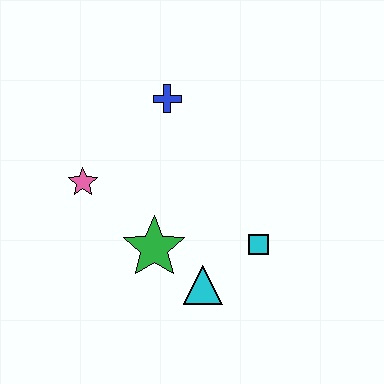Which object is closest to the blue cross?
The pink star is closest to the blue cross.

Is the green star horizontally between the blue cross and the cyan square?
No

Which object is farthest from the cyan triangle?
The blue cross is farthest from the cyan triangle.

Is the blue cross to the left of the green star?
No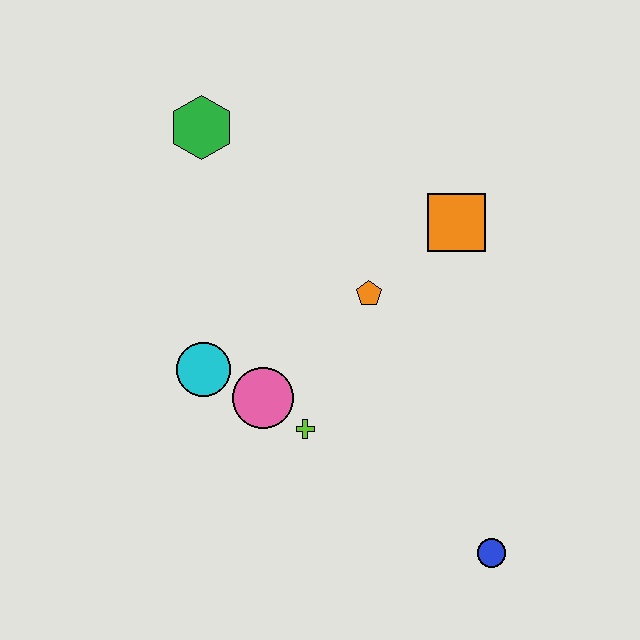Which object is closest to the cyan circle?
The pink circle is closest to the cyan circle.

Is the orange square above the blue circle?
Yes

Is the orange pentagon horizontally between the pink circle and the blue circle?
Yes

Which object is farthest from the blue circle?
The green hexagon is farthest from the blue circle.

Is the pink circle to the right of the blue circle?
No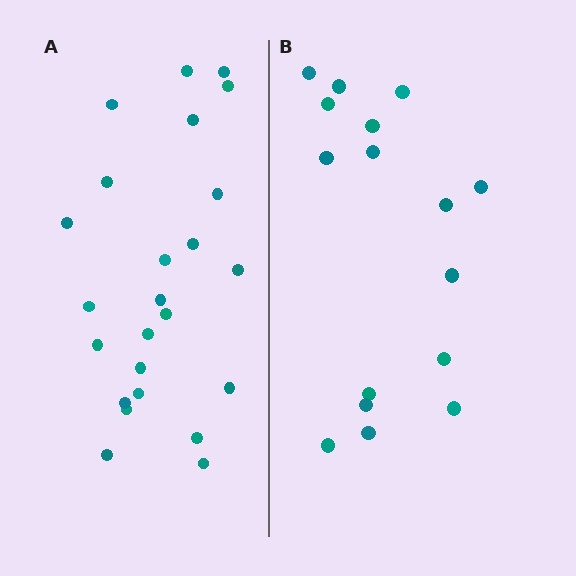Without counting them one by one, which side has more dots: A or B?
Region A (the left region) has more dots.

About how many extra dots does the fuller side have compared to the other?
Region A has roughly 8 or so more dots than region B.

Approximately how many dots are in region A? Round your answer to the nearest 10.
About 20 dots. (The exact count is 24, which rounds to 20.)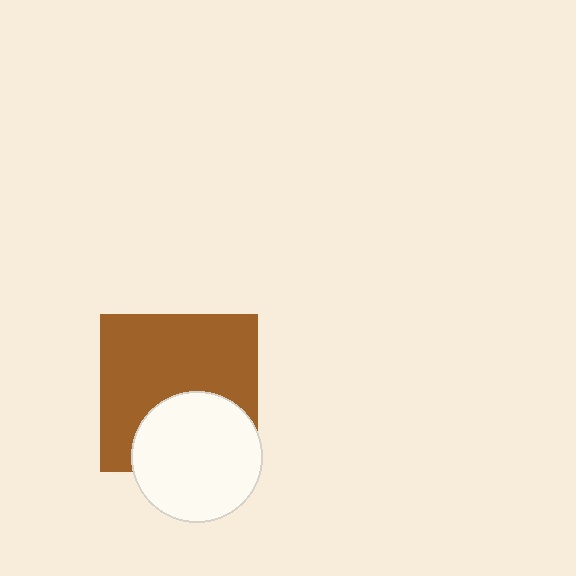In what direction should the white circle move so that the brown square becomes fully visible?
The white circle should move down. That is the shortest direction to clear the overlap and leave the brown square fully visible.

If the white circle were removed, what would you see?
You would see the complete brown square.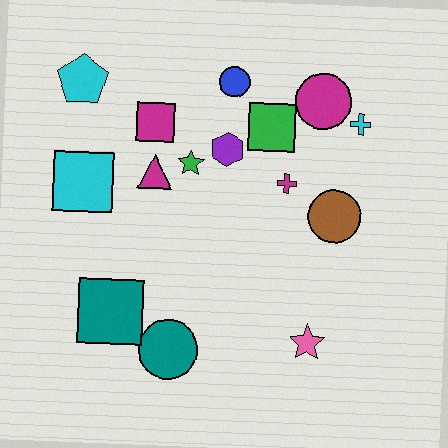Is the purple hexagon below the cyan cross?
Yes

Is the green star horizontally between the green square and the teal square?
Yes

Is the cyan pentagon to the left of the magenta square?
Yes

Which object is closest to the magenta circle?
The cyan cross is closest to the magenta circle.